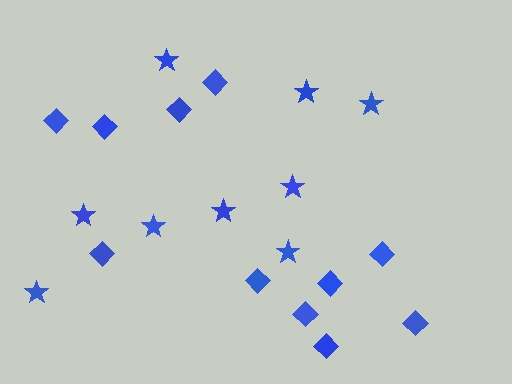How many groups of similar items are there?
There are 2 groups: one group of stars (9) and one group of diamonds (11).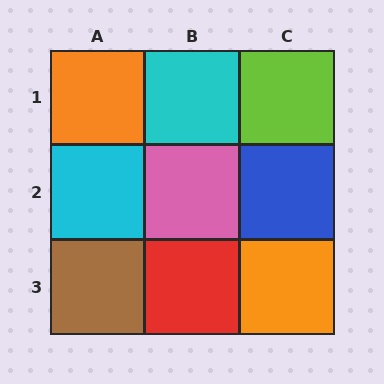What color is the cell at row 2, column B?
Pink.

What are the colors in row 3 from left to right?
Brown, red, orange.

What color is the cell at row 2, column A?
Cyan.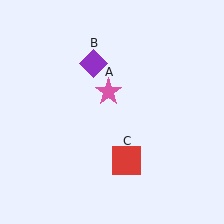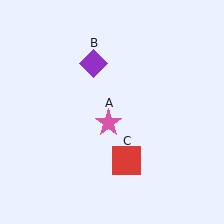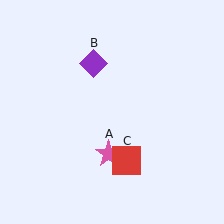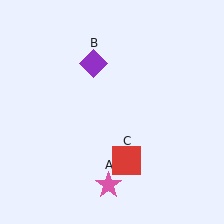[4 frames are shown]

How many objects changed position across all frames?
1 object changed position: pink star (object A).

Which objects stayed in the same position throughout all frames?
Purple diamond (object B) and red square (object C) remained stationary.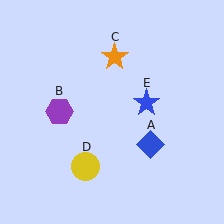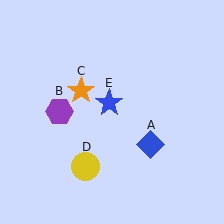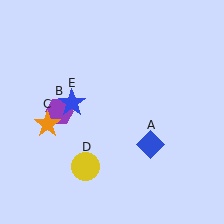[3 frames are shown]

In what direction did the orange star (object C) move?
The orange star (object C) moved down and to the left.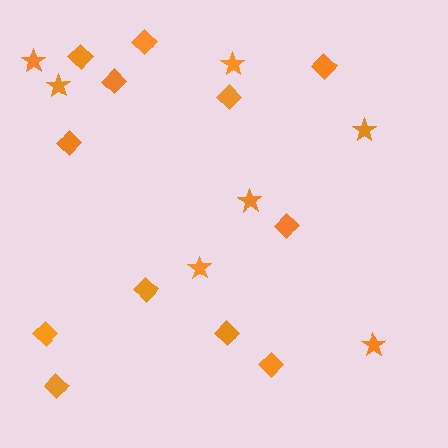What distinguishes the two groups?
There are 2 groups: one group of stars (7) and one group of diamonds (12).